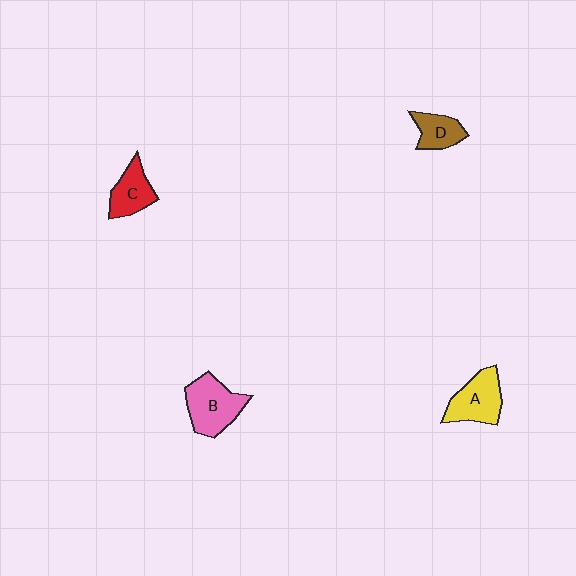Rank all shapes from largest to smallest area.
From largest to smallest: B (pink), A (yellow), C (red), D (brown).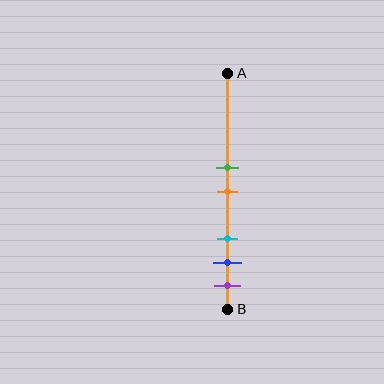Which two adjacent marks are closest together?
The green and orange marks are the closest adjacent pair.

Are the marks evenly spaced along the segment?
No, the marks are not evenly spaced.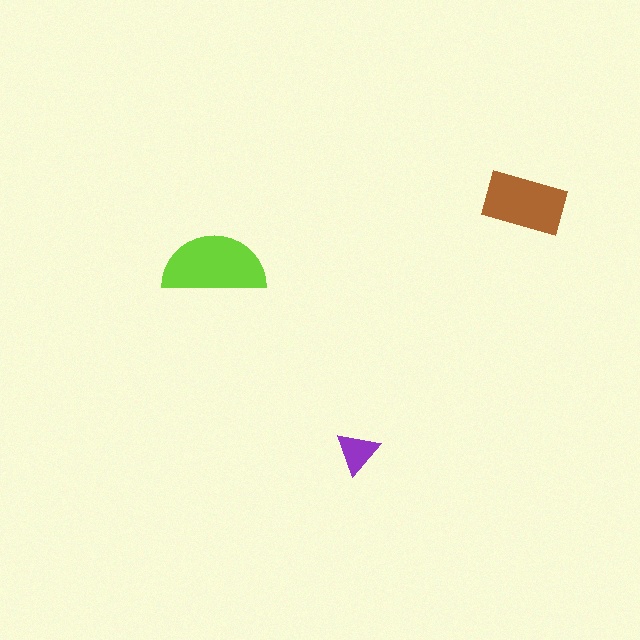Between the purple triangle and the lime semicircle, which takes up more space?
The lime semicircle.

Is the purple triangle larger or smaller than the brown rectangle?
Smaller.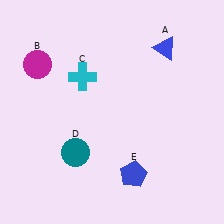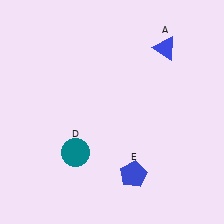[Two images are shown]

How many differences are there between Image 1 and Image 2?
There are 2 differences between the two images.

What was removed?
The magenta circle (B), the cyan cross (C) were removed in Image 2.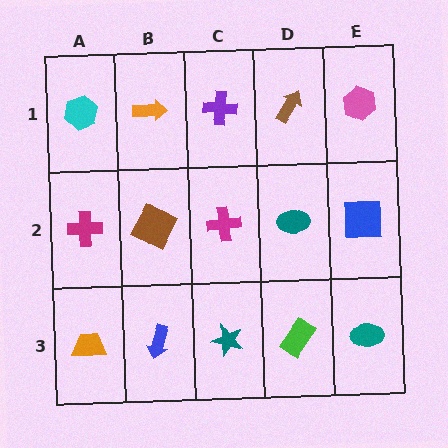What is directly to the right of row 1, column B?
A purple cross.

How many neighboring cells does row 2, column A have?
3.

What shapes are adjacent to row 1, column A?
A magenta cross (row 2, column A), an orange arrow (row 1, column B).